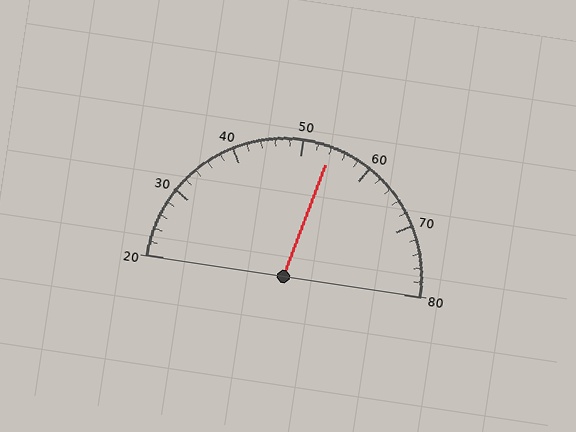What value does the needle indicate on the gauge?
The needle indicates approximately 54.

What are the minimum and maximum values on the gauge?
The gauge ranges from 20 to 80.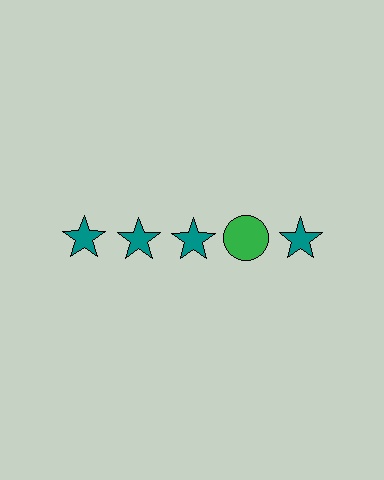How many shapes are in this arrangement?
There are 5 shapes arranged in a grid pattern.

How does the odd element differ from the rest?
It differs in both color (green instead of teal) and shape (circle instead of star).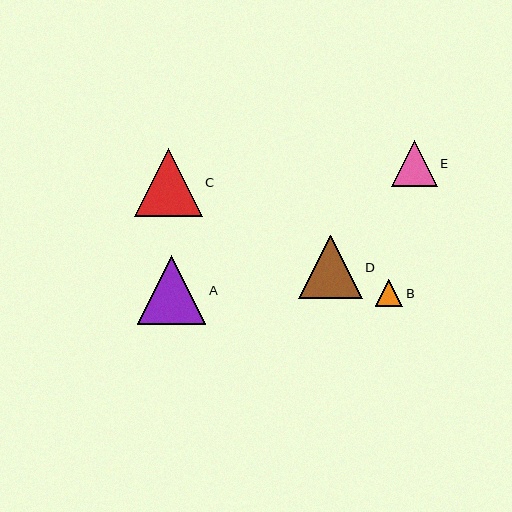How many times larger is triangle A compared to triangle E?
Triangle A is approximately 1.5 times the size of triangle E.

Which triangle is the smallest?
Triangle B is the smallest with a size of approximately 28 pixels.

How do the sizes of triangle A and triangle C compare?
Triangle A and triangle C are approximately the same size.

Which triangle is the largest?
Triangle A is the largest with a size of approximately 69 pixels.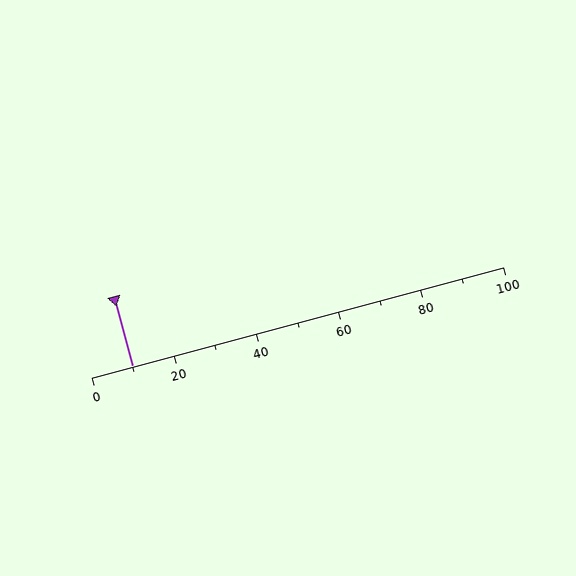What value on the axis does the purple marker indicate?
The marker indicates approximately 10.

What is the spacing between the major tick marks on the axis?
The major ticks are spaced 20 apart.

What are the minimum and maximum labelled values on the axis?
The axis runs from 0 to 100.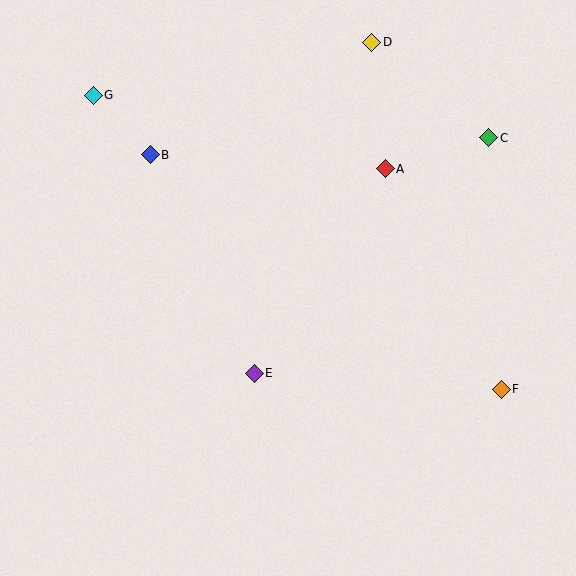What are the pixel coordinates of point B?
Point B is at (150, 155).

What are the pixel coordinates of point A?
Point A is at (385, 169).